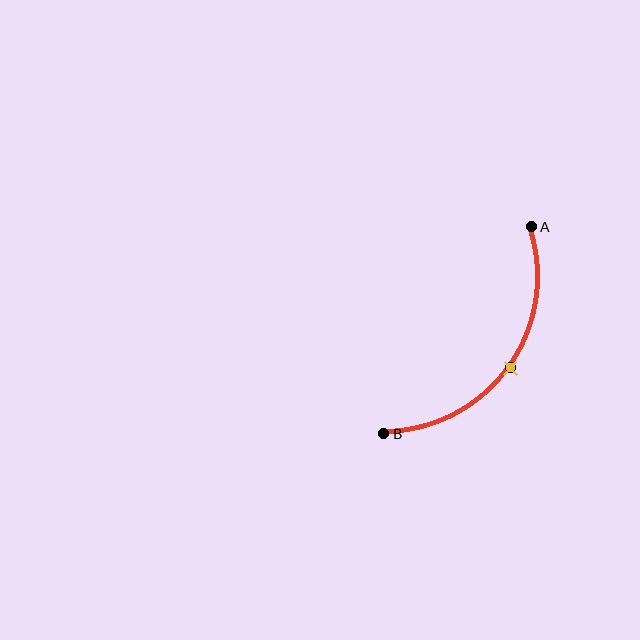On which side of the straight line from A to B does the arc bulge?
The arc bulges below and to the right of the straight line connecting A and B.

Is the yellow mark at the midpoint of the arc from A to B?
Yes. The yellow mark lies on the arc at equal arc-length from both A and B — it is the arc midpoint.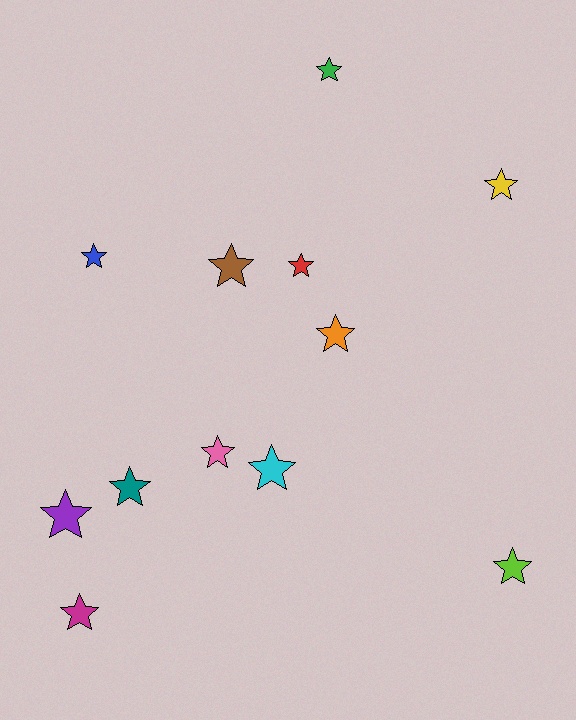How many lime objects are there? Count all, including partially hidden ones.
There is 1 lime object.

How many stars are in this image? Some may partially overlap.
There are 12 stars.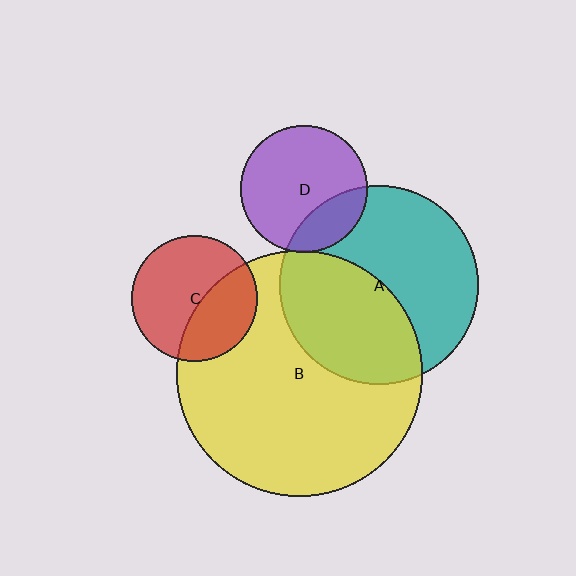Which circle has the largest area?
Circle B (yellow).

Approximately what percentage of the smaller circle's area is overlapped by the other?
Approximately 45%.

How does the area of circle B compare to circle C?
Approximately 3.8 times.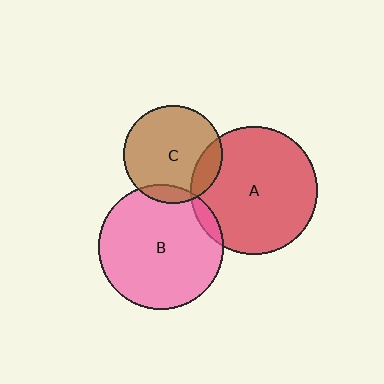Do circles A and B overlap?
Yes.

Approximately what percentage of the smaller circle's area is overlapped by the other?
Approximately 5%.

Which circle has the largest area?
Circle A (red).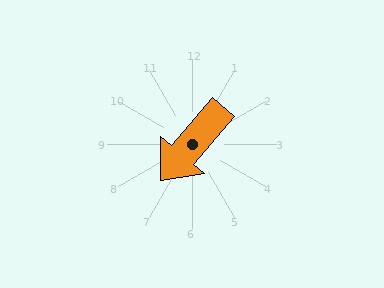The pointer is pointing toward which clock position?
Roughly 7 o'clock.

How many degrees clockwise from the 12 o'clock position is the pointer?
Approximately 220 degrees.